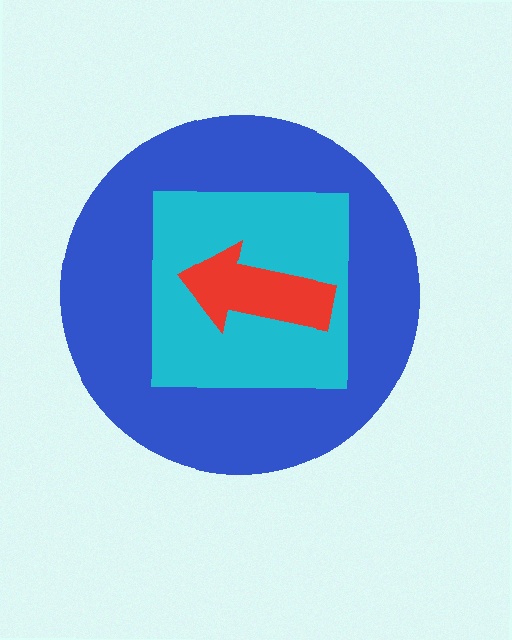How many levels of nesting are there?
3.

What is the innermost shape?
The red arrow.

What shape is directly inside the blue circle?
The cyan square.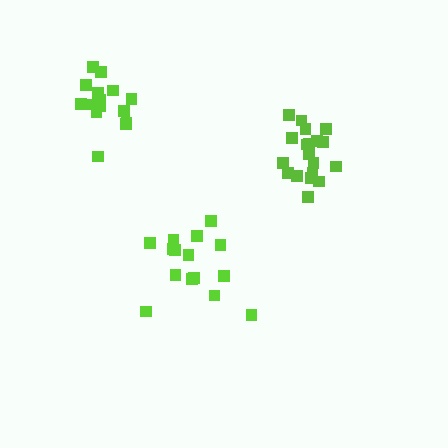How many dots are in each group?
Group 1: 15 dots, Group 2: 15 dots, Group 3: 20 dots (50 total).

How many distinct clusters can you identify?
There are 3 distinct clusters.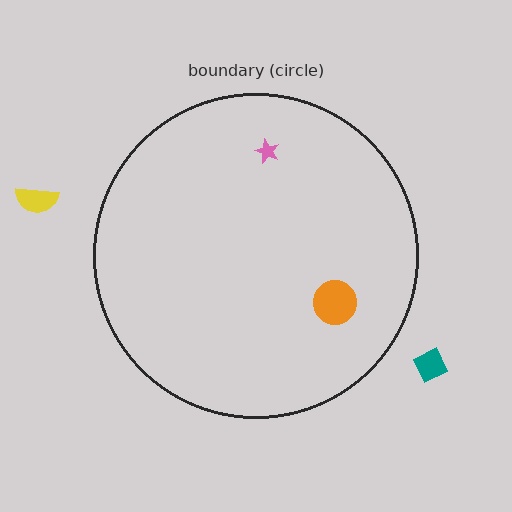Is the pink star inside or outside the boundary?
Inside.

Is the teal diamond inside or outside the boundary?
Outside.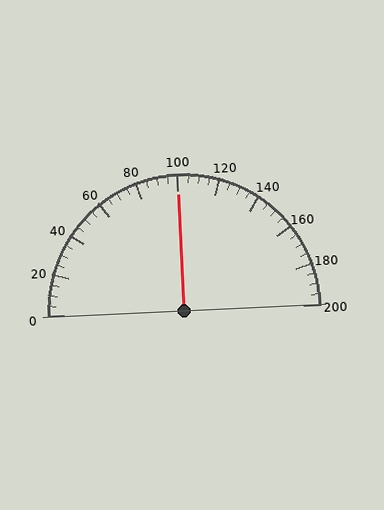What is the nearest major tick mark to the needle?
The nearest major tick mark is 100.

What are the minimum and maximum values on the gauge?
The gauge ranges from 0 to 200.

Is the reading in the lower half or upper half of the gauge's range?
The reading is in the upper half of the range (0 to 200).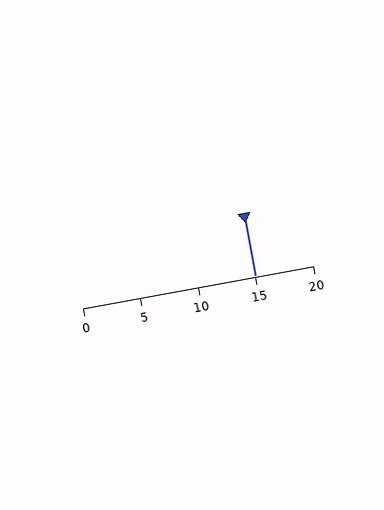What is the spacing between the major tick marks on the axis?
The major ticks are spaced 5 apart.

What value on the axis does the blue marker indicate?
The marker indicates approximately 15.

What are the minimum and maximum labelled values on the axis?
The axis runs from 0 to 20.